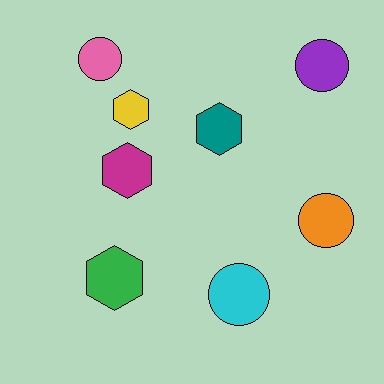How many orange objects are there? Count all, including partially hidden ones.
There is 1 orange object.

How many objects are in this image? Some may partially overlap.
There are 8 objects.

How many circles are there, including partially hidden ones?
There are 4 circles.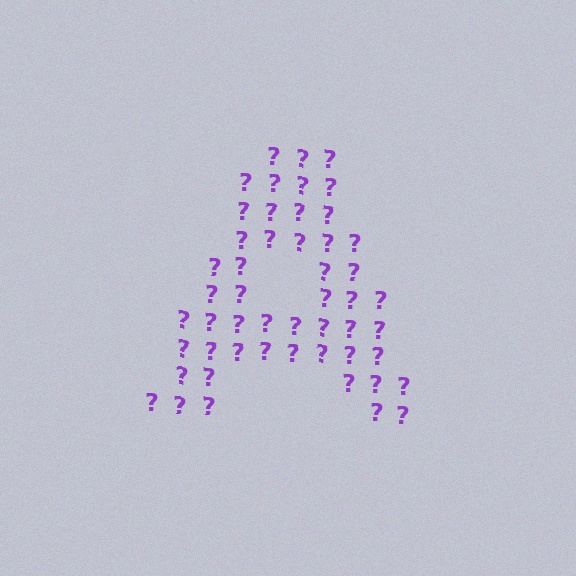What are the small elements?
The small elements are question marks.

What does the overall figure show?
The overall figure shows the letter A.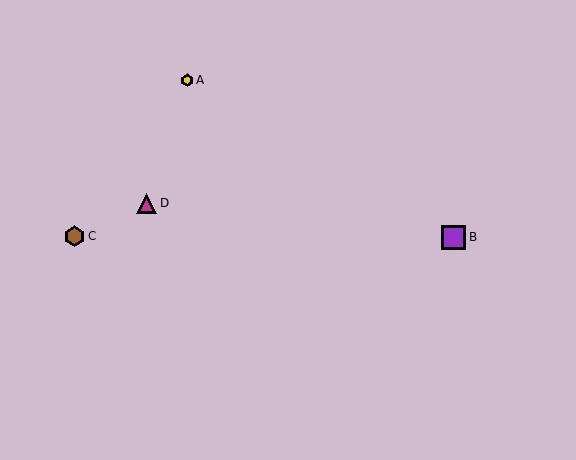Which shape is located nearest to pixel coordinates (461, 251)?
The purple square (labeled B) at (454, 237) is nearest to that location.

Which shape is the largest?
The purple square (labeled B) is the largest.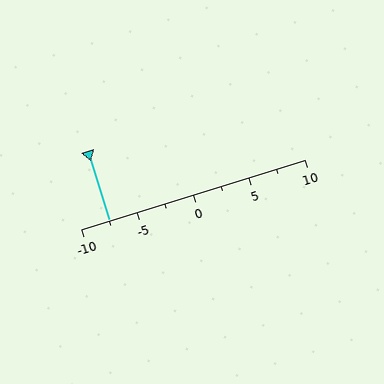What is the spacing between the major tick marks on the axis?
The major ticks are spaced 5 apart.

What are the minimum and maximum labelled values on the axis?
The axis runs from -10 to 10.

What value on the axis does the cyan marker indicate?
The marker indicates approximately -7.5.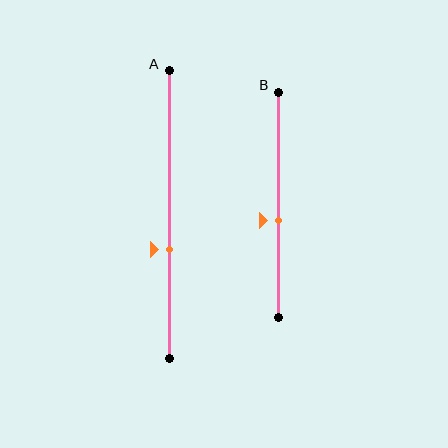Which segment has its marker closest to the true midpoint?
Segment B has its marker closest to the true midpoint.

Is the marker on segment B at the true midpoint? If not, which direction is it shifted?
No, the marker on segment B is shifted downward by about 7% of the segment length.